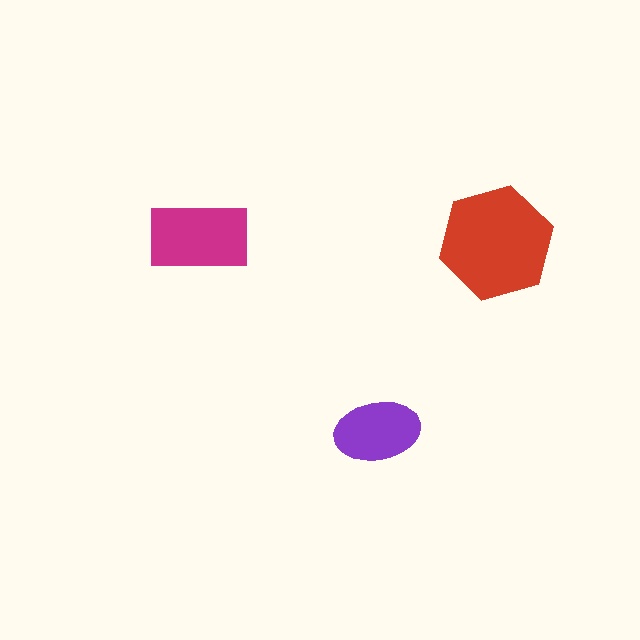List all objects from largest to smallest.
The red hexagon, the magenta rectangle, the purple ellipse.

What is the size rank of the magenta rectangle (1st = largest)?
2nd.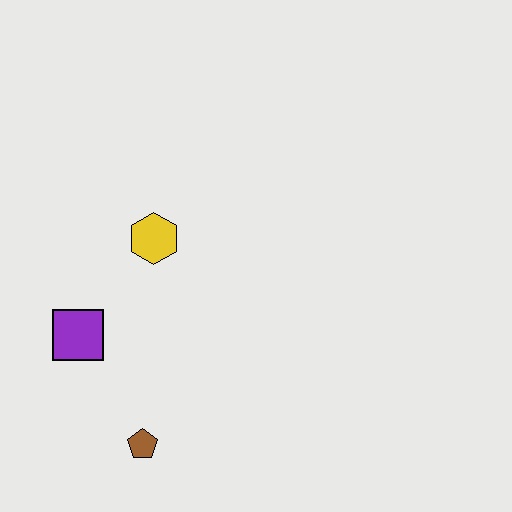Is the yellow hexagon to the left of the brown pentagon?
No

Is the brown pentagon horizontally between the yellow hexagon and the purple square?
Yes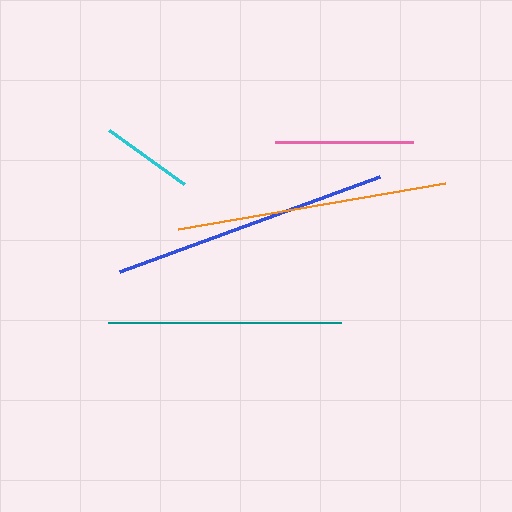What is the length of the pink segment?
The pink segment is approximately 138 pixels long.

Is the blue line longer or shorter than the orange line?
The blue line is longer than the orange line.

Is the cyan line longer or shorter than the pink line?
The pink line is longer than the cyan line.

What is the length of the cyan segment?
The cyan segment is approximately 93 pixels long.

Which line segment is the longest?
The blue line is the longest at approximately 277 pixels.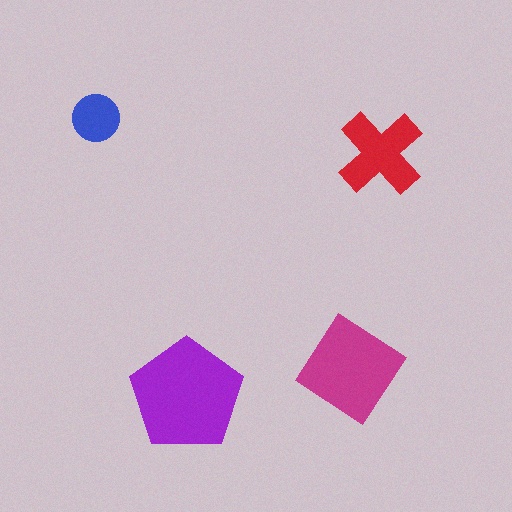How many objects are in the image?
There are 4 objects in the image.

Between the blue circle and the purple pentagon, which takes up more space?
The purple pentagon.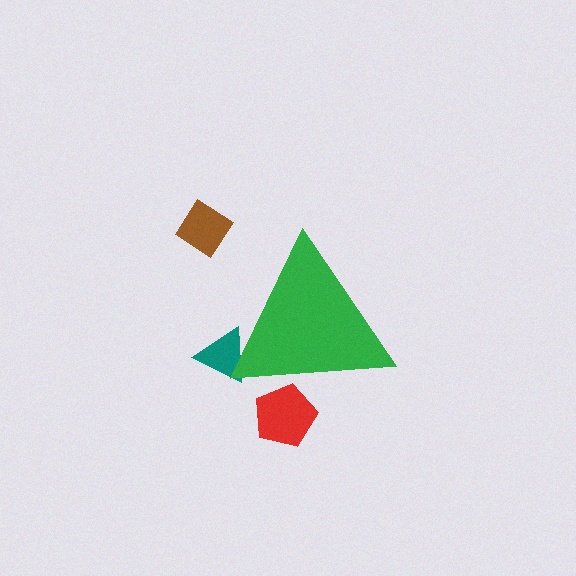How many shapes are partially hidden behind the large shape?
2 shapes are partially hidden.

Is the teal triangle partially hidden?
Yes, the teal triangle is partially hidden behind the green triangle.